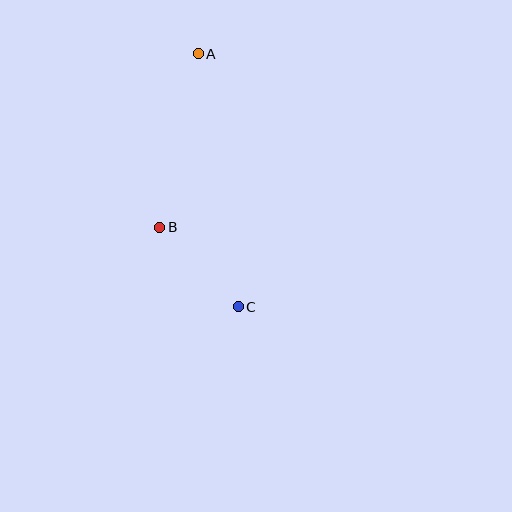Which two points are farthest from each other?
Points A and C are farthest from each other.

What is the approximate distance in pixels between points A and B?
The distance between A and B is approximately 177 pixels.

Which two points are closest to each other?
Points B and C are closest to each other.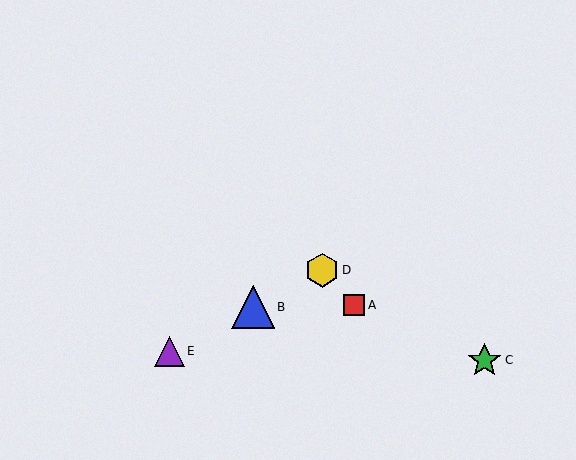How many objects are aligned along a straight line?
3 objects (B, D, E) are aligned along a straight line.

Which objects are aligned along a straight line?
Objects B, D, E are aligned along a straight line.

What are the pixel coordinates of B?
Object B is at (253, 307).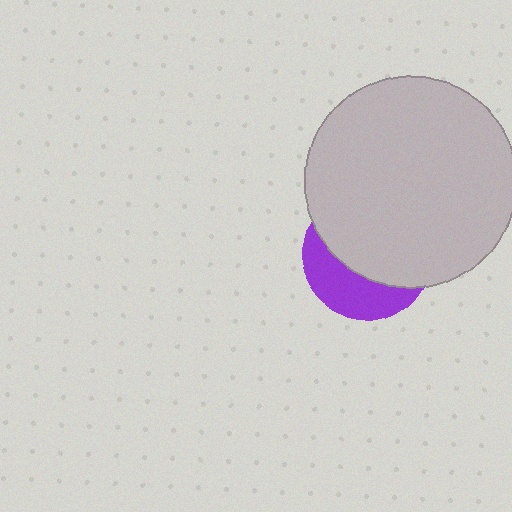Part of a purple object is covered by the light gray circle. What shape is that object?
It is a circle.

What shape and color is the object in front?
The object in front is a light gray circle.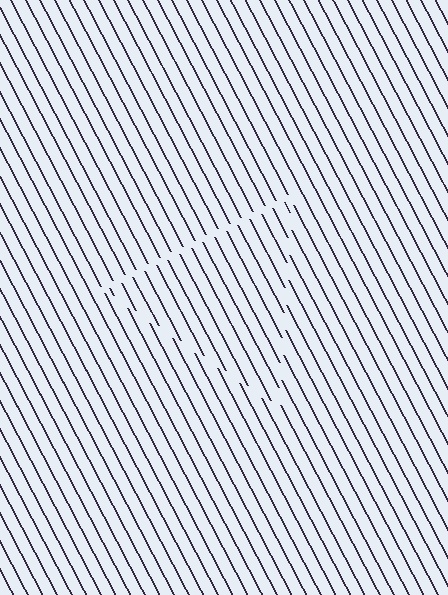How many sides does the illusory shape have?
3 sides — the line-ends trace a triangle.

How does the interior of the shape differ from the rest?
The interior of the shape contains the same grating, shifted by half a period — the contour is defined by the phase discontinuity where line-ends from the inner and outer gratings abut.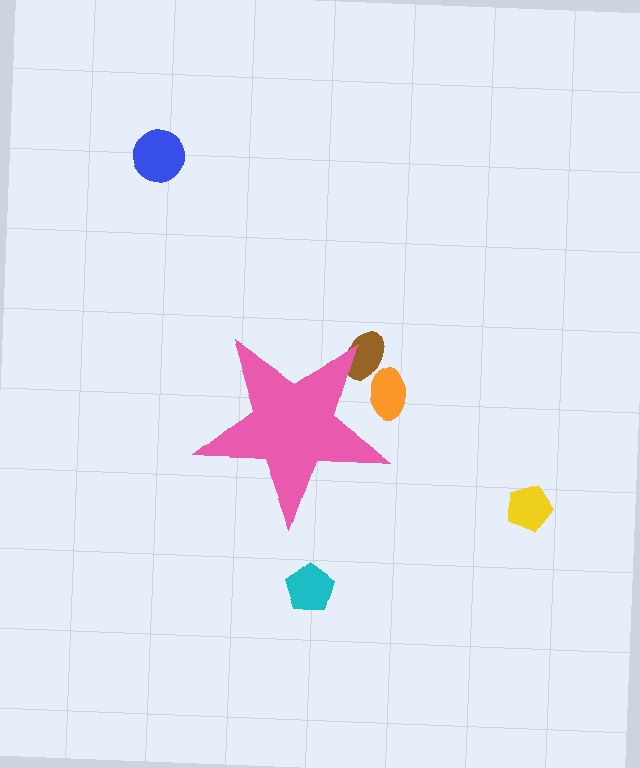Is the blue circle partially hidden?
No, the blue circle is fully visible.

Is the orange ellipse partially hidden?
Yes, the orange ellipse is partially hidden behind the pink star.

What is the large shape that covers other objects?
A pink star.